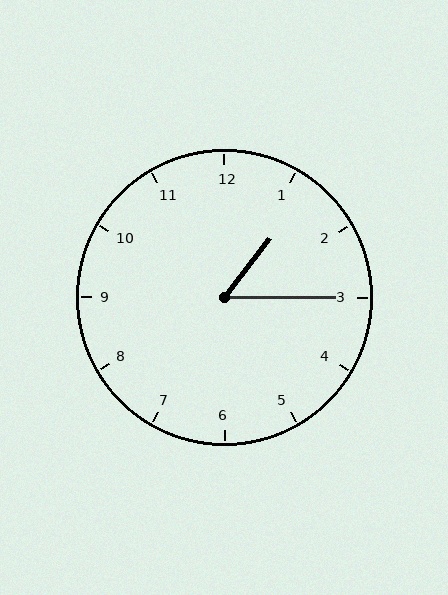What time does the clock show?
1:15.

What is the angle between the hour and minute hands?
Approximately 52 degrees.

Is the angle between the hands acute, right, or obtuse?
It is acute.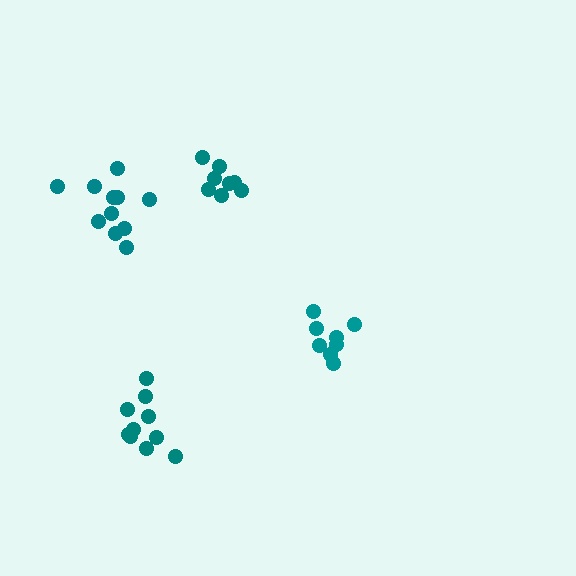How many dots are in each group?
Group 1: 10 dots, Group 2: 8 dots, Group 3: 11 dots, Group 4: 8 dots (37 total).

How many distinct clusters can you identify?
There are 4 distinct clusters.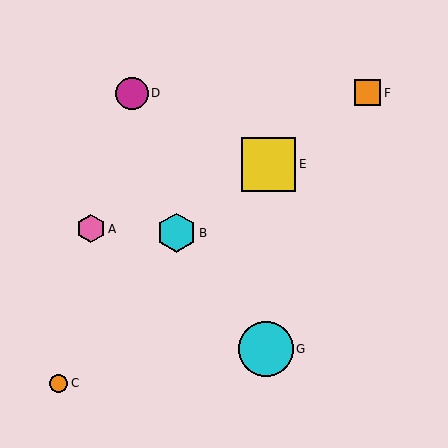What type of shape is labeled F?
Shape F is an orange square.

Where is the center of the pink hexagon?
The center of the pink hexagon is at (91, 229).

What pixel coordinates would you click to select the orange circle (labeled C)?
Click at (59, 383) to select the orange circle C.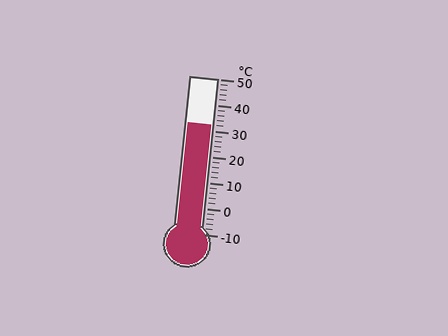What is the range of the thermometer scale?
The thermometer scale ranges from -10°C to 50°C.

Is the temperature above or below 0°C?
The temperature is above 0°C.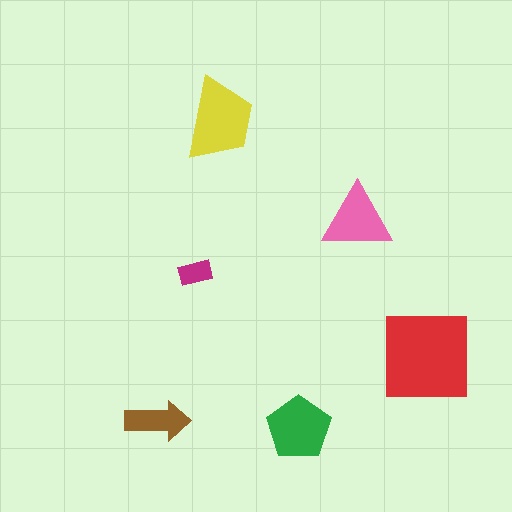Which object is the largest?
The red square.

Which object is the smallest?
The magenta rectangle.